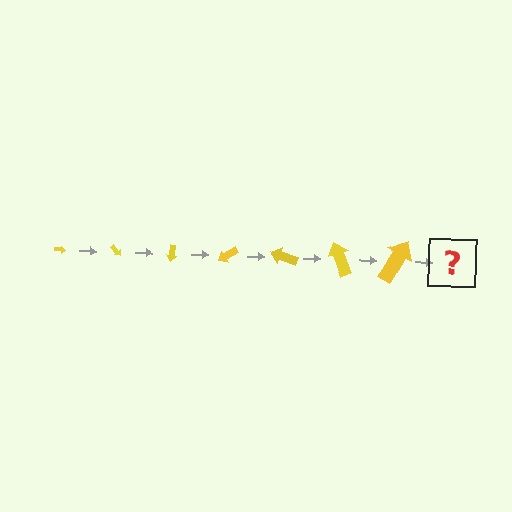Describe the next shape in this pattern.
It should be an arrow, larger than the previous one and rotated 350 degrees from the start.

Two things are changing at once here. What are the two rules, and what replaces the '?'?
The two rules are that the arrow grows larger each step and it rotates 50 degrees each step. The '?' should be an arrow, larger than the previous one and rotated 350 degrees from the start.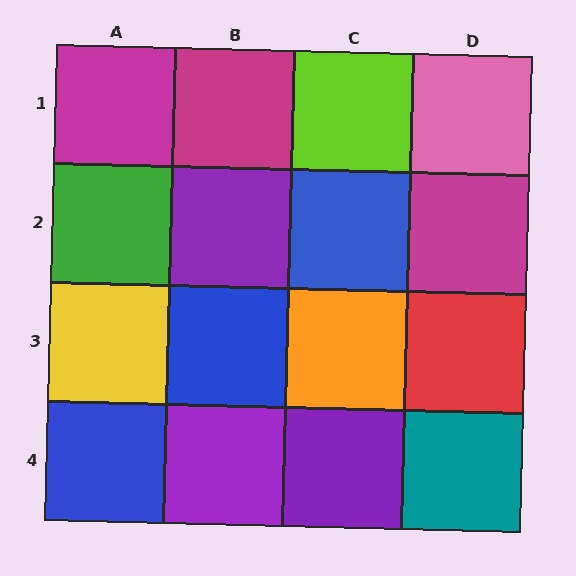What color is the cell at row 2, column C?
Blue.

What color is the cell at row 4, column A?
Blue.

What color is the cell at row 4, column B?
Purple.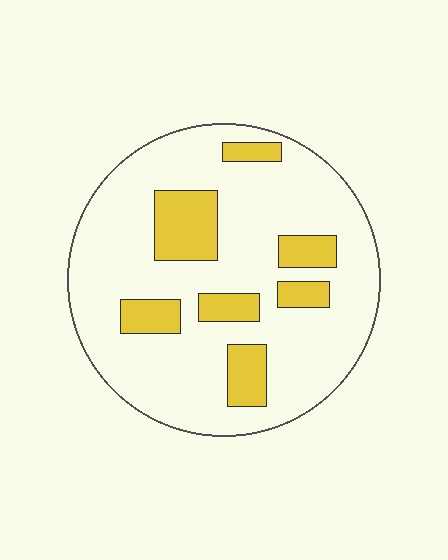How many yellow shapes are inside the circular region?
7.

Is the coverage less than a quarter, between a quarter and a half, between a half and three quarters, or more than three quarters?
Less than a quarter.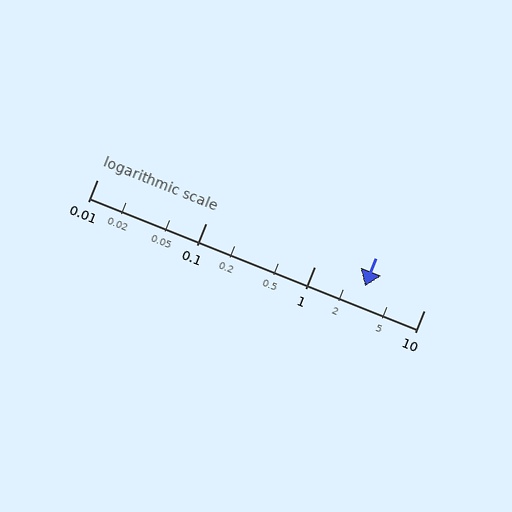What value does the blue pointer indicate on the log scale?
The pointer indicates approximately 2.9.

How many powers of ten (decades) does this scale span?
The scale spans 3 decades, from 0.01 to 10.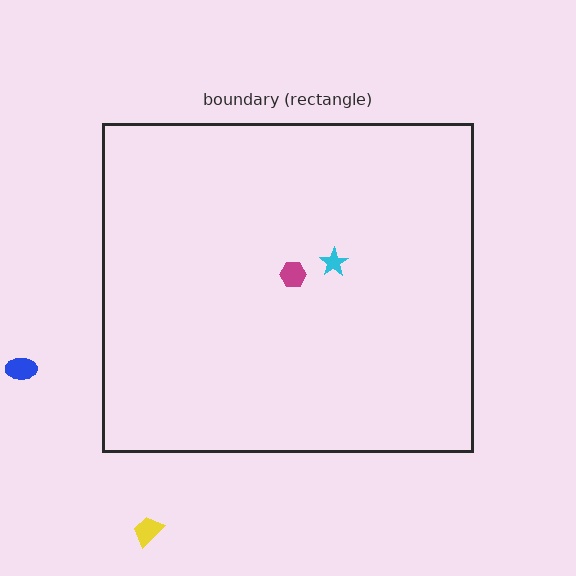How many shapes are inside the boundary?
2 inside, 2 outside.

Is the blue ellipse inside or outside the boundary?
Outside.